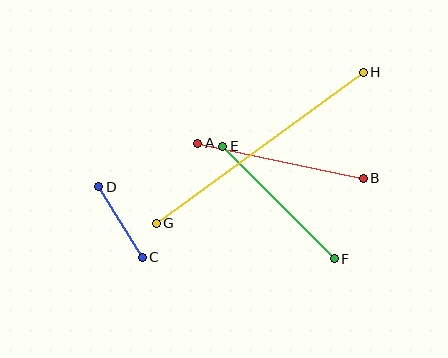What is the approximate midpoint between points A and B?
The midpoint is at approximately (280, 161) pixels.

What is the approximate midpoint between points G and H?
The midpoint is at approximately (260, 148) pixels.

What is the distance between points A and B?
The distance is approximately 169 pixels.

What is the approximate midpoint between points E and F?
The midpoint is at approximately (278, 202) pixels.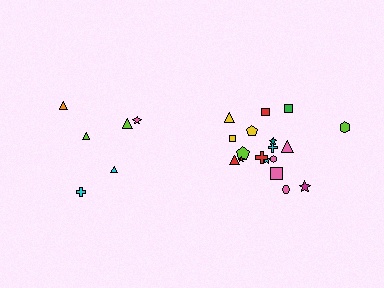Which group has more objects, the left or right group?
The right group.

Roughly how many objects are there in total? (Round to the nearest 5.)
Roughly 25 objects in total.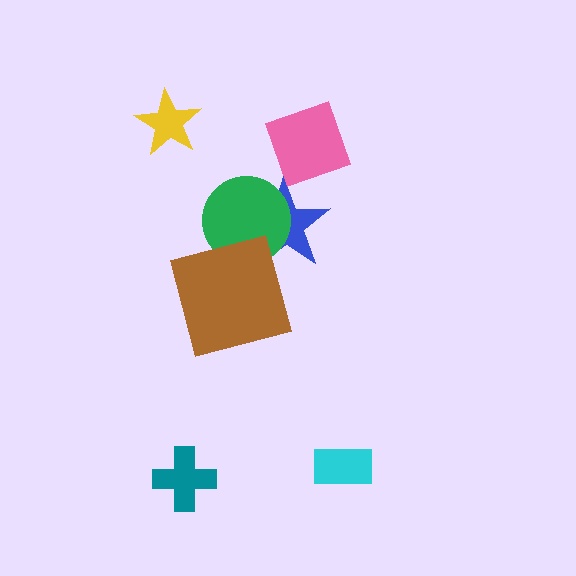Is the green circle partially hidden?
Yes, it is partially covered by another shape.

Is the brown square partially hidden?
No, no other shape covers it.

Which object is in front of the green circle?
The brown square is in front of the green circle.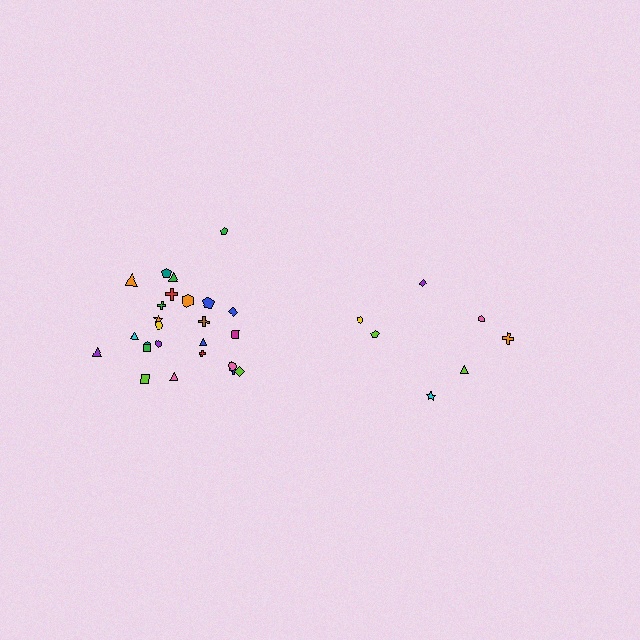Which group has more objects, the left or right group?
The left group.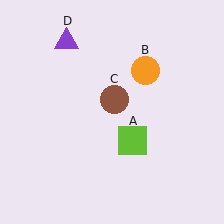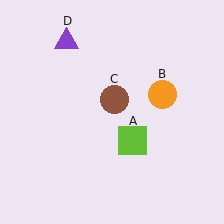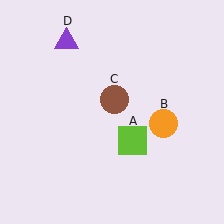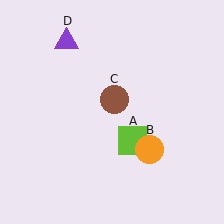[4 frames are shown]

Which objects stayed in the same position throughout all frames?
Lime square (object A) and brown circle (object C) and purple triangle (object D) remained stationary.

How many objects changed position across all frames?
1 object changed position: orange circle (object B).